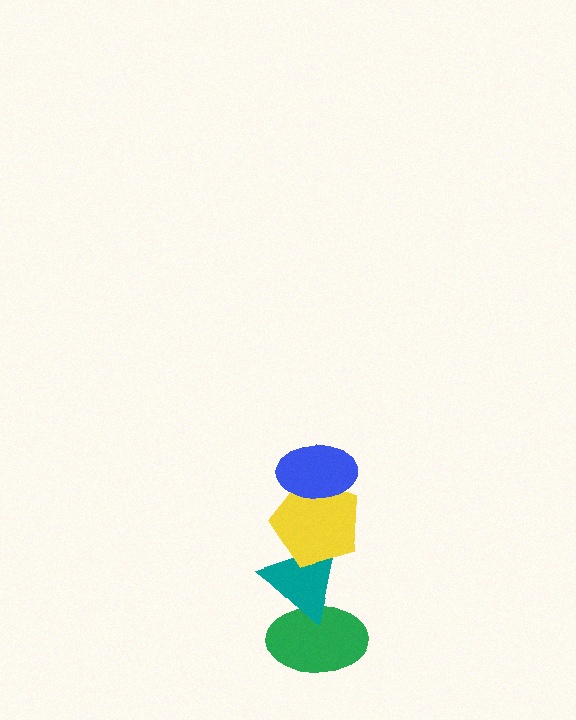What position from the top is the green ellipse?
The green ellipse is 4th from the top.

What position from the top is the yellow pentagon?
The yellow pentagon is 2nd from the top.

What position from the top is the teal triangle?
The teal triangle is 3rd from the top.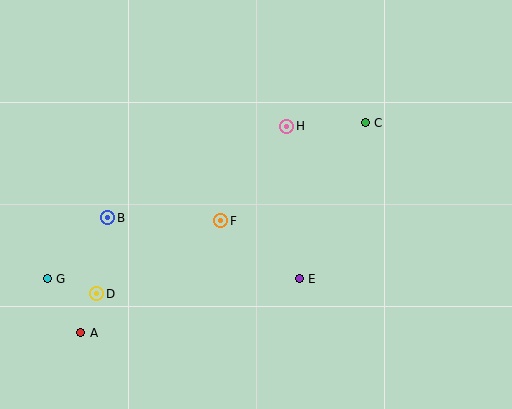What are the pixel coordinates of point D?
Point D is at (97, 294).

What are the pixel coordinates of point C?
Point C is at (365, 123).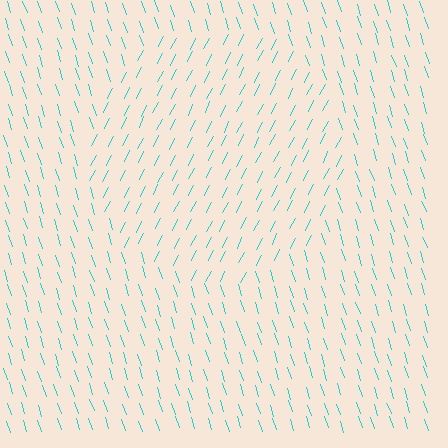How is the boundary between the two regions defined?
The boundary is defined purely by a change in line orientation (approximately 45 degrees difference). All lines are the same color and thickness.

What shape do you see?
I see a circle.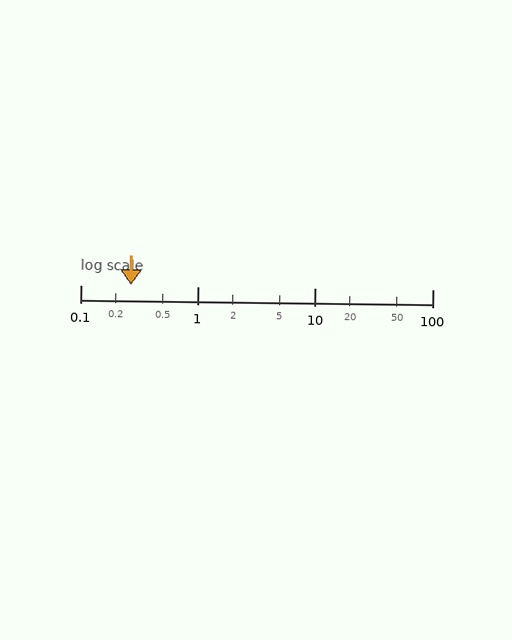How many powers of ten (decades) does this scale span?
The scale spans 3 decades, from 0.1 to 100.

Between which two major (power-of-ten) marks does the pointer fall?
The pointer is between 0.1 and 1.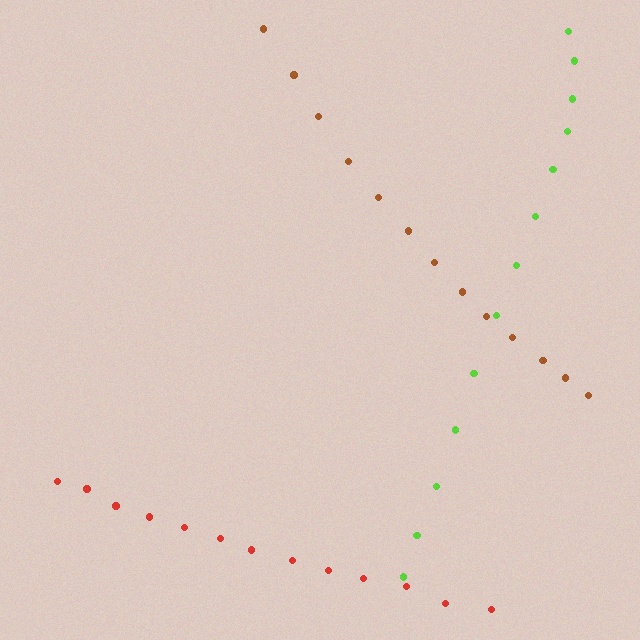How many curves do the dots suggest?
There are 3 distinct paths.